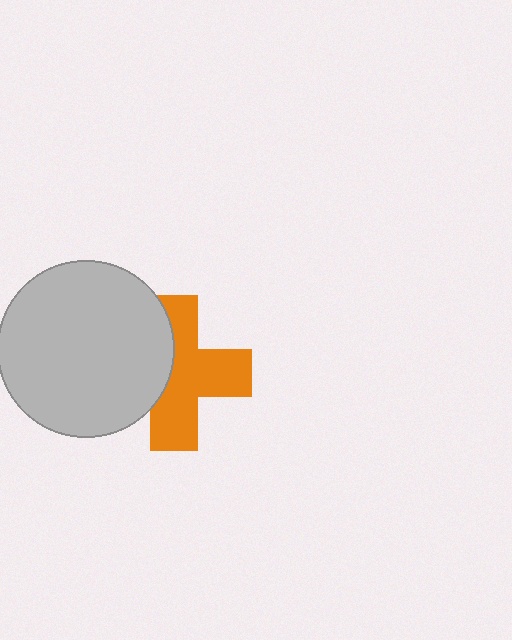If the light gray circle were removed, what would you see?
You would see the complete orange cross.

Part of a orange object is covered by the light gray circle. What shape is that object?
It is a cross.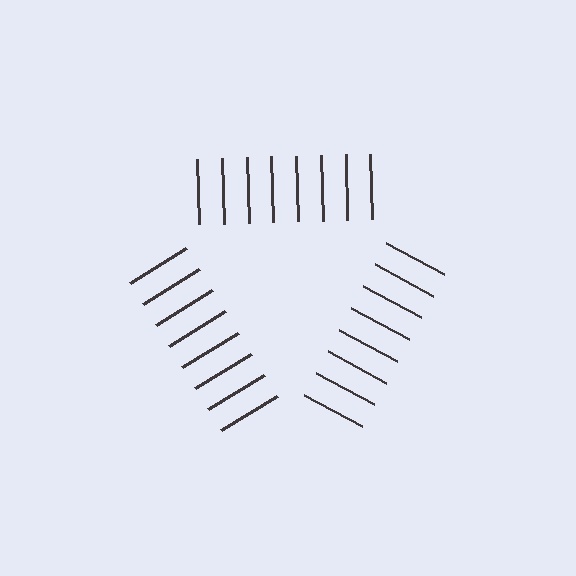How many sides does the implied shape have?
3 sides — the line-ends trace a triangle.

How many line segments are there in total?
24 — 8 along each of the 3 edges.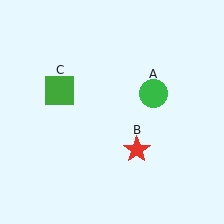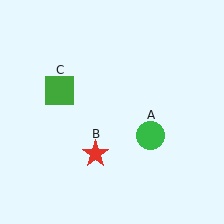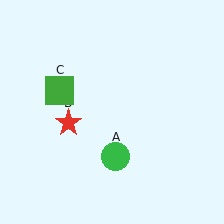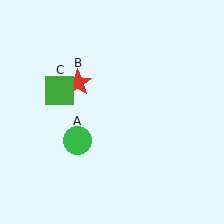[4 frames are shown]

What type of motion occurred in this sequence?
The green circle (object A), red star (object B) rotated clockwise around the center of the scene.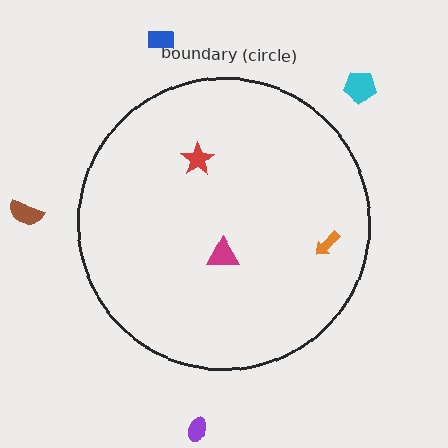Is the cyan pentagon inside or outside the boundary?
Outside.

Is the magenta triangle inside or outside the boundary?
Inside.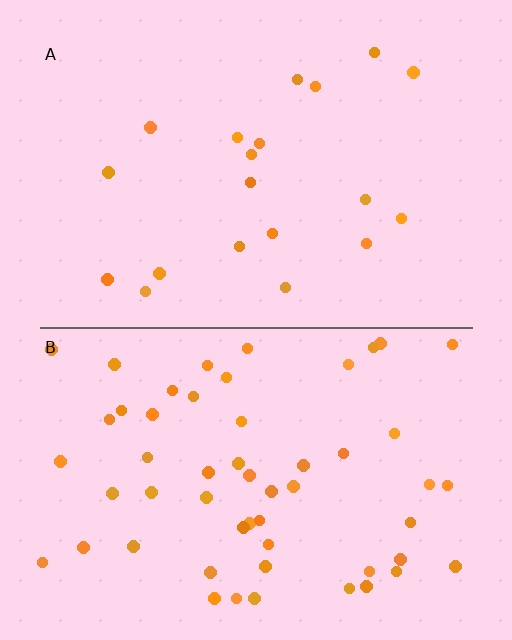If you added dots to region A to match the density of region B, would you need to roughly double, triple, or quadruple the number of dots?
Approximately triple.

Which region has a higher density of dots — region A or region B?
B (the bottom).